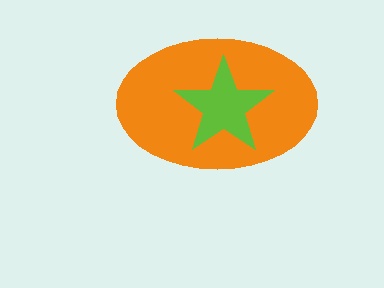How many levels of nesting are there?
2.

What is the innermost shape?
The lime star.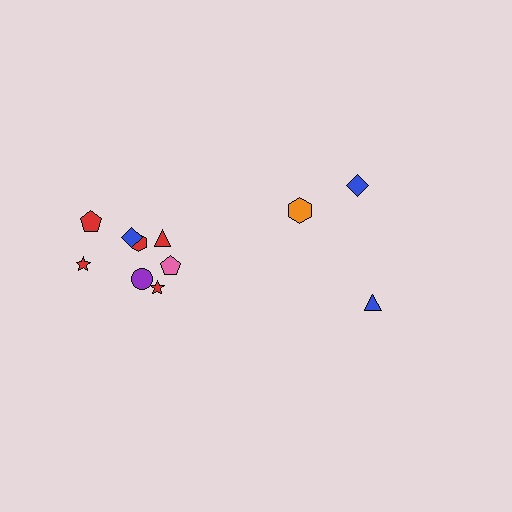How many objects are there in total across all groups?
There are 11 objects.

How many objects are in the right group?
There are 3 objects.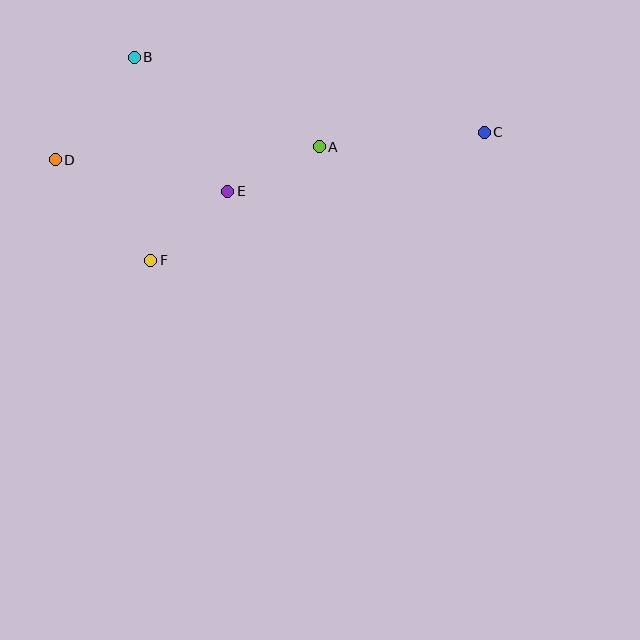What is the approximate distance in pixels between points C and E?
The distance between C and E is approximately 263 pixels.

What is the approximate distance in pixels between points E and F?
The distance between E and F is approximately 103 pixels.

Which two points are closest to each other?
Points A and E are closest to each other.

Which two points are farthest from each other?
Points C and D are farthest from each other.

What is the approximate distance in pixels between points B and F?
The distance between B and F is approximately 204 pixels.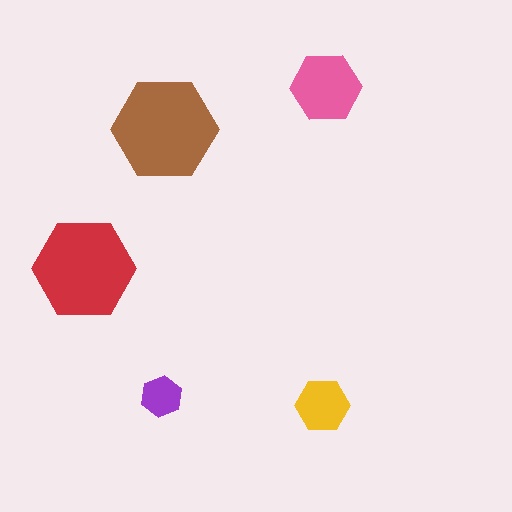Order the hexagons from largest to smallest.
the brown one, the red one, the pink one, the yellow one, the purple one.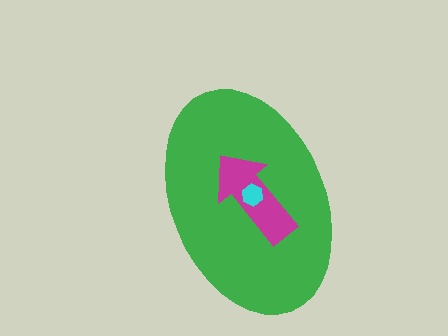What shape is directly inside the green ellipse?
The magenta arrow.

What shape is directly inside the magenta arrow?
The cyan hexagon.